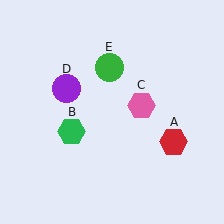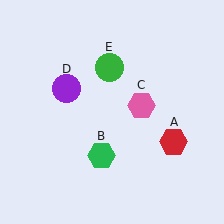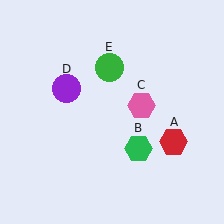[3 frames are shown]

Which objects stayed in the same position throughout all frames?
Red hexagon (object A) and pink hexagon (object C) and purple circle (object D) and green circle (object E) remained stationary.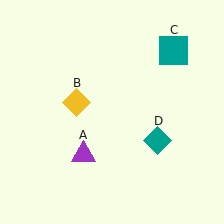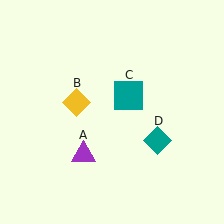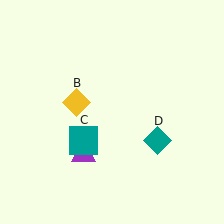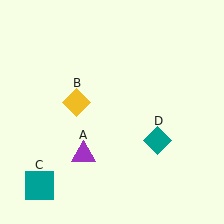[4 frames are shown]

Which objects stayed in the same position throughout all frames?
Purple triangle (object A) and yellow diamond (object B) and teal diamond (object D) remained stationary.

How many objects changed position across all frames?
1 object changed position: teal square (object C).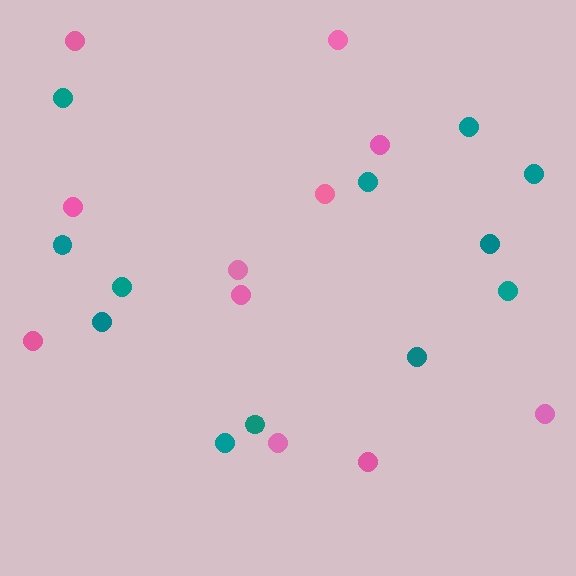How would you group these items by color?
There are 2 groups: one group of pink circles (11) and one group of teal circles (12).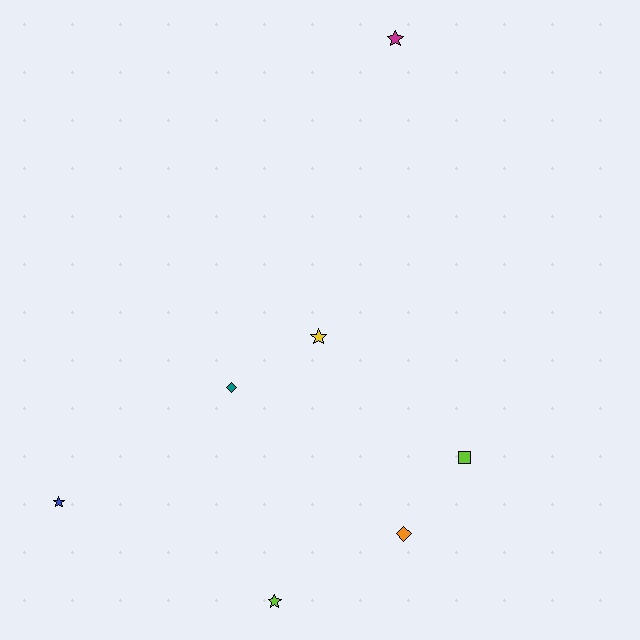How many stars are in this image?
There are 4 stars.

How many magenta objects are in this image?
There is 1 magenta object.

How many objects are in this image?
There are 7 objects.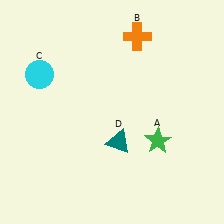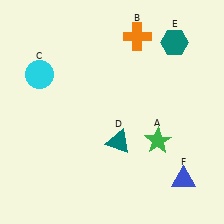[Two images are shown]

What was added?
A teal hexagon (E), a blue triangle (F) were added in Image 2.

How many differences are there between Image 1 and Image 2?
There are 2 differences between the two images.